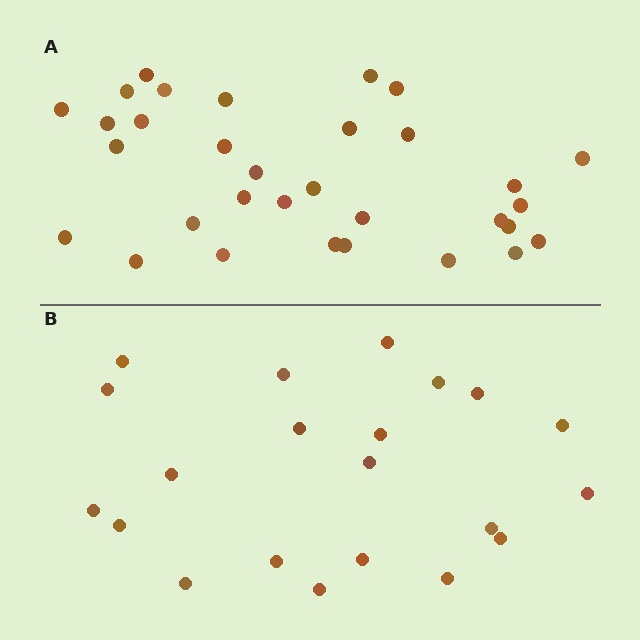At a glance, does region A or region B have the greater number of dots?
Region A (the top region) has more dots.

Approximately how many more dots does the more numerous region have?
Region A has roughly 12 or so more dots than region B.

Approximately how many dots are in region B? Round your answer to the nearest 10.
About 20 dots. (The exact count is 21, which rounds to 20.)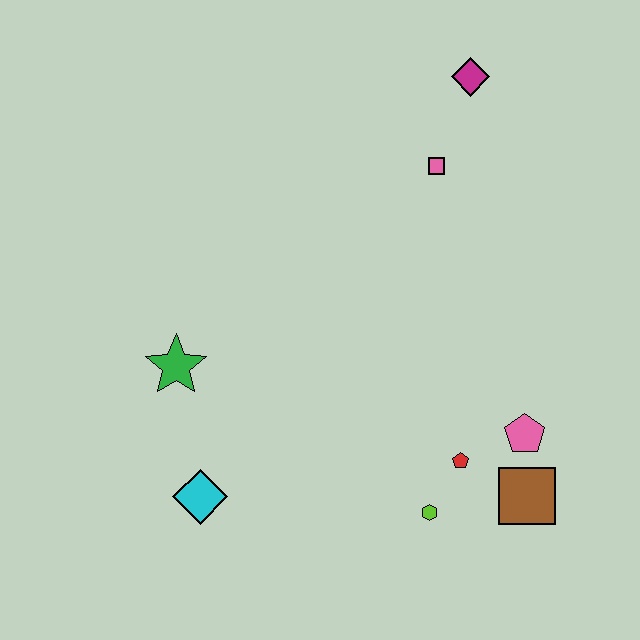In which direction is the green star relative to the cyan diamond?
The green star is above the cyan diamond.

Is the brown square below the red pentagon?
Yes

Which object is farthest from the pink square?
The cyan diamond is farthest from the pink square.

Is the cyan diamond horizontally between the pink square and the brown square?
No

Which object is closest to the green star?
The cyan diamond is closest to the green star.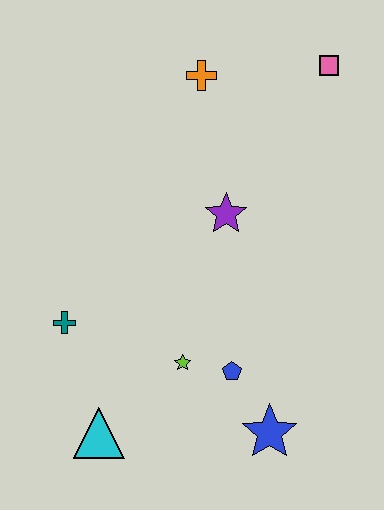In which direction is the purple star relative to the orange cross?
The purple star is below the orange cross.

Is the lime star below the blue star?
No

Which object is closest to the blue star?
The blue pentagon is closest to the blue star.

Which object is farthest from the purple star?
The cyan triangle is farthest from the purple star.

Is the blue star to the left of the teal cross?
No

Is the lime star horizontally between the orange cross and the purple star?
No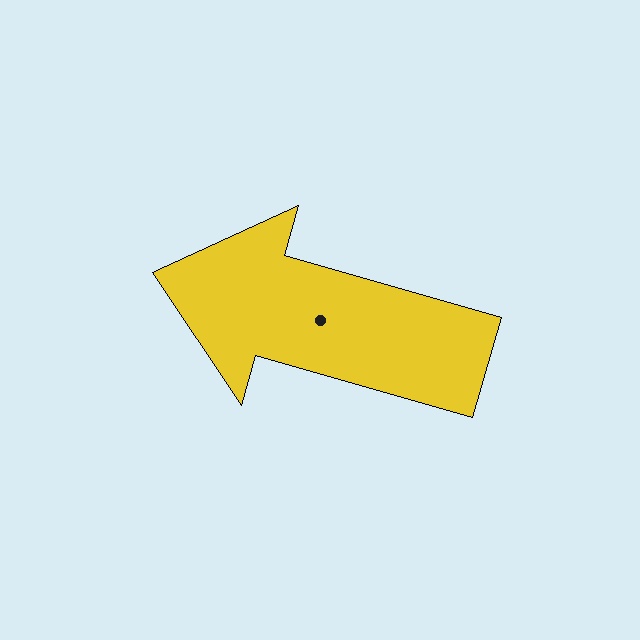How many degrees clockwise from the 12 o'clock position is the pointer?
Approximately 286 degrees.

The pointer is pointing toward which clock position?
Roughly 10 o'clock.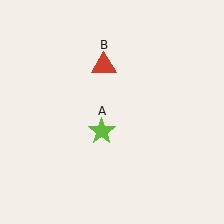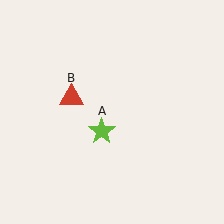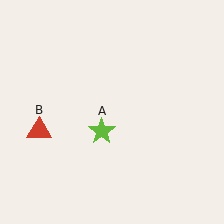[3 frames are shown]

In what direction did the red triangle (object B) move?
The red triangle (object B) moved down and to the left.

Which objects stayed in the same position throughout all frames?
Lime star (object A) remained stationary.